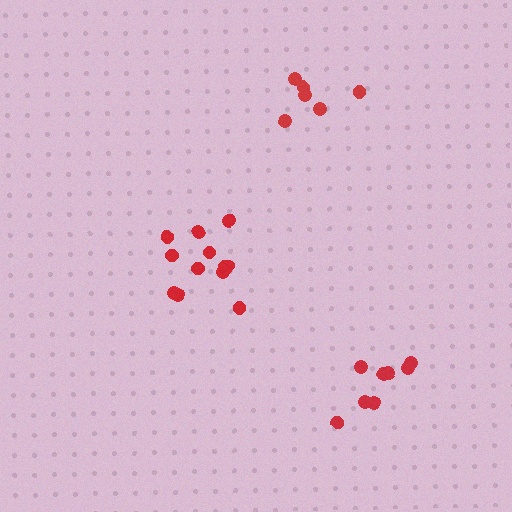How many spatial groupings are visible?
There are 3 spatial groupings.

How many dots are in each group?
Group 1: 12 dots, Group 2: 8 dots, Group 3: 6 dots (26 total).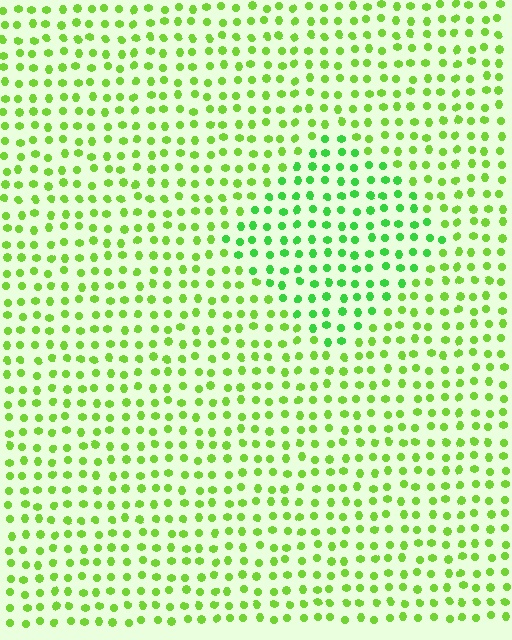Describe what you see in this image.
The image is filled with small lime elements in a uniform arrangement. A diamond-shaped region is visible where the elements are tinted to a slightly different hue, forming a subtle color boundary.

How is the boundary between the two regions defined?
The boundary is defined purely by a slight shift in hue (about 26 degrees). Spacing, size, and orientation are identical on both sides.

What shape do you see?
I see a diamond.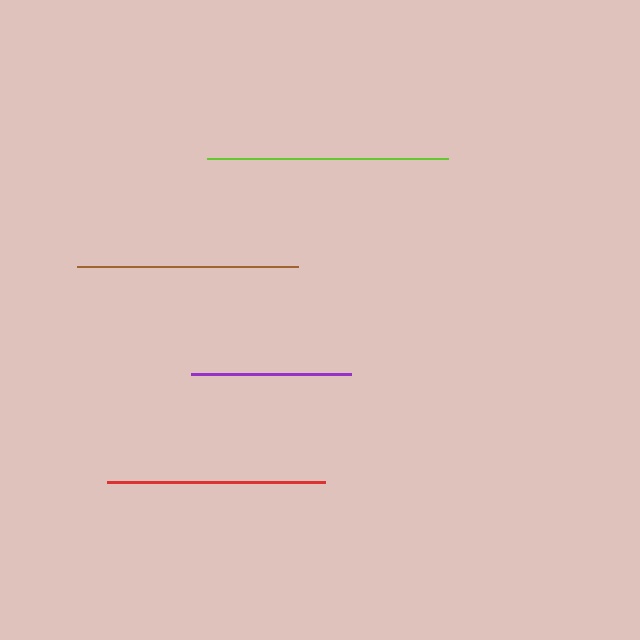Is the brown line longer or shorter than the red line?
The brown line is longer than the red line.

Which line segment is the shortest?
The purple line is the shortest at approximately 160 pixels.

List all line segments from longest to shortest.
From longest to shortest: lime, brown, red, purple.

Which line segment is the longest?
The lime line is the longest at approximately 241 pixels.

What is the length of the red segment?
The red segment is approximately 218 pixels long.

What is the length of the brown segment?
The brown segment is approximately 221 pixels long.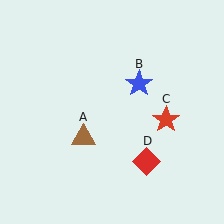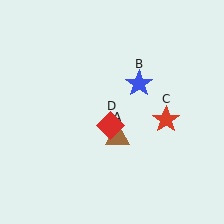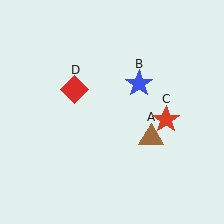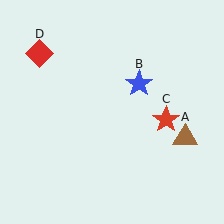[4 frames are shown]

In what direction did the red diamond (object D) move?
The red diamond (object D) moved up and to the left.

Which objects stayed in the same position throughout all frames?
Blue star (object B) and red star (object C) remained stationary.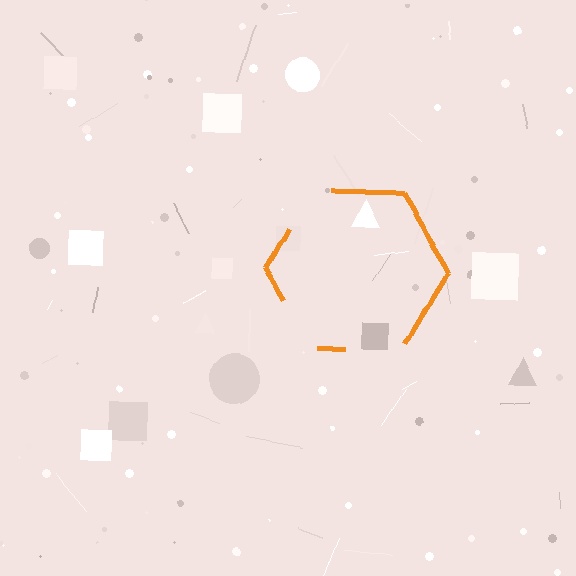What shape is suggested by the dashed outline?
The dashed outline suggests a hexagon.